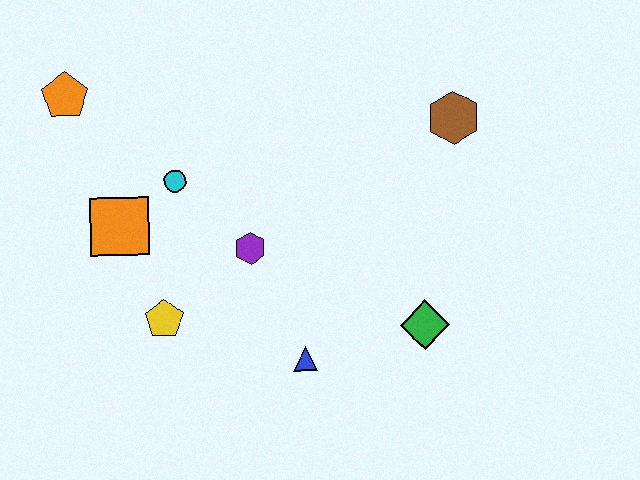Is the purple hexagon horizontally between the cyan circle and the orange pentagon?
No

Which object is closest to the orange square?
The cyan circle is closest to the orange square.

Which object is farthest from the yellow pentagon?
The brown hexagon is farthest from the yellow pentagon.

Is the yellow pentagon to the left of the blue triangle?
Yes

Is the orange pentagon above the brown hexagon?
Yes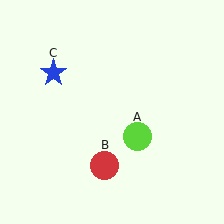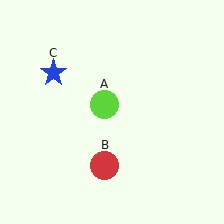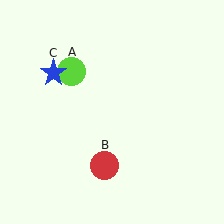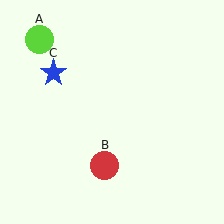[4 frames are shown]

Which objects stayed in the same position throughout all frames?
Red circle (object B) and blue star (object C) remained stationary.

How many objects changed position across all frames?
1 object changed position: lime circle (object A).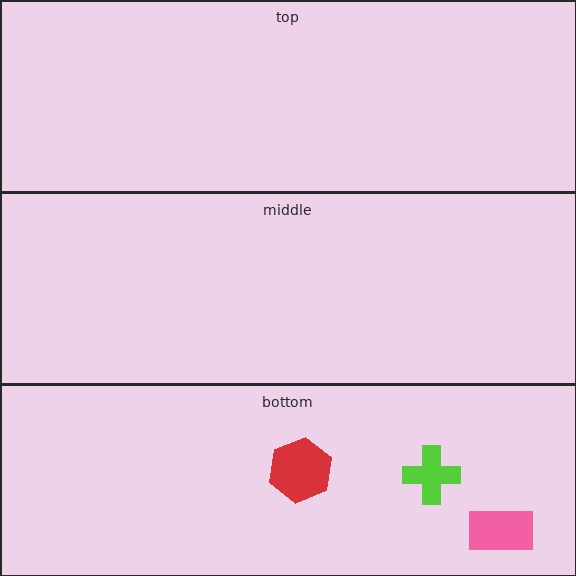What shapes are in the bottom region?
The pink rectangle, the lime cross, the red hexagon.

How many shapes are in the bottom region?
3.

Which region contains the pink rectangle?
The bottom region.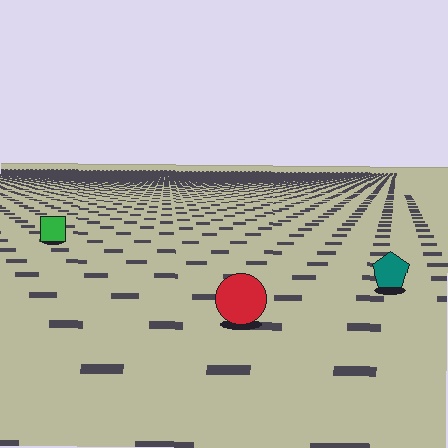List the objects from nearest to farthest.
From nearest to farthest: the red circle, the teal pentagon, the green square.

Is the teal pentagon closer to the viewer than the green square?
Yes. The teal pentagon is closer — you can tell from the texture gradient: the ground texture is coarser near it.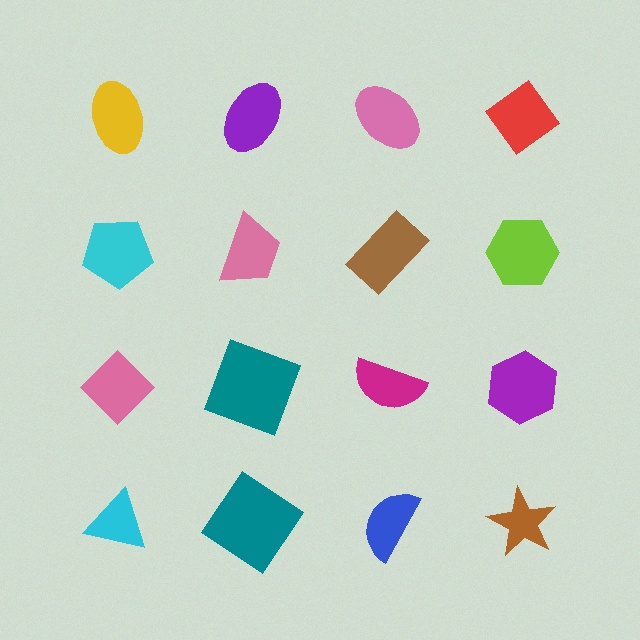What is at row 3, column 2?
A teal square.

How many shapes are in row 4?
4 shapes.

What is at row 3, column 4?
A purple hexagon.